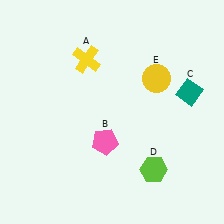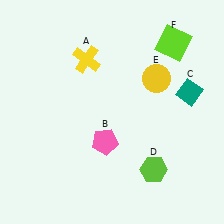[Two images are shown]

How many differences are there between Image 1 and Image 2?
There is 1 difference between the two images.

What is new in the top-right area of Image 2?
A lime square (F) was added in the top-right area of Image 2.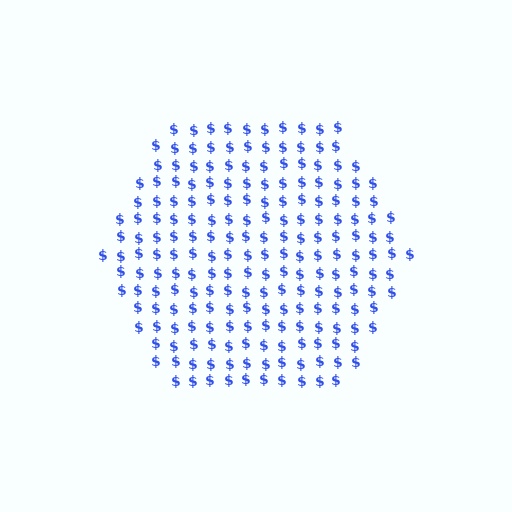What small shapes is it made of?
It is made of small dollar signs.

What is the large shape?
The large shape is a hexagon.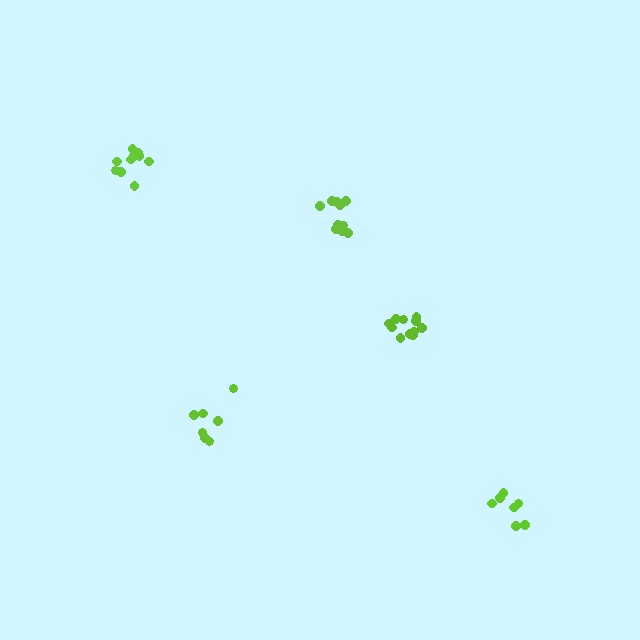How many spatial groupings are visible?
There are 5 spatial groupings.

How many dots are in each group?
Group 1: 10 dots, Group 2: 11 dots, Group 3: 7 dots, Group 4: 7 dots, Group 5: 11 dots (46 total).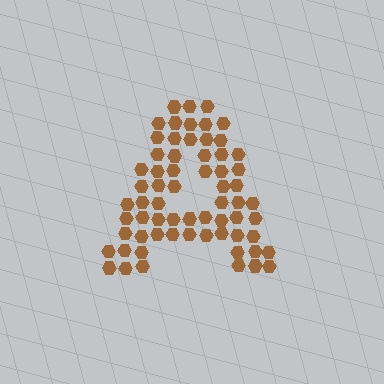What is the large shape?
The large shape is the letter A.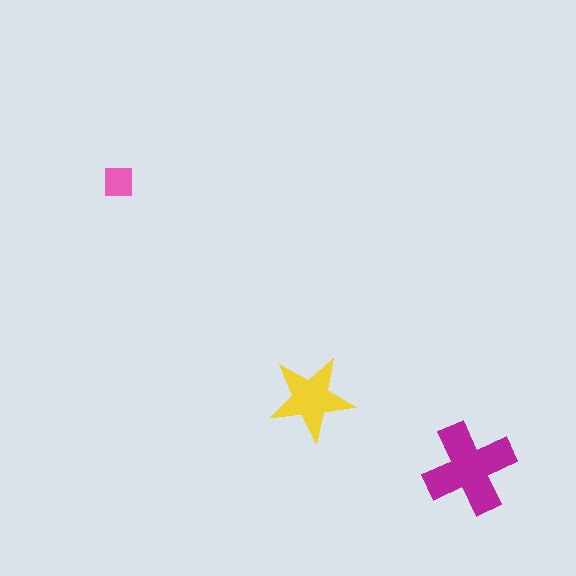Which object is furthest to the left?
The pink square is leftmost.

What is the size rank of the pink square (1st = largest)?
3rd.